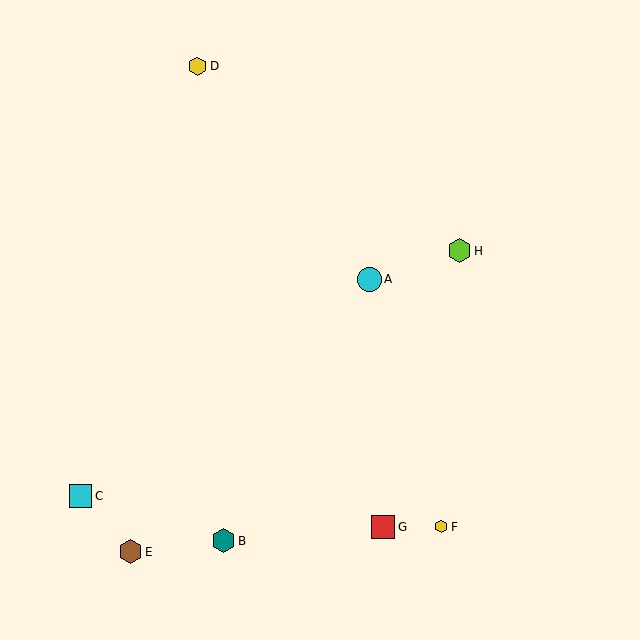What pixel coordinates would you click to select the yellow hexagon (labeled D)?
Click at (197, 66) to select the yellow hexagon D.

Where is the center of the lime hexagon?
The center of the lime hexagon is at (459, 251).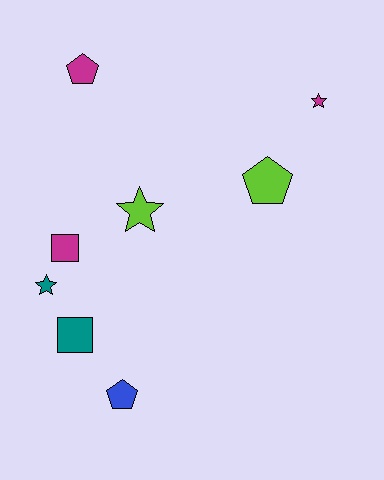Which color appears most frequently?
Magenta, with 3 objects.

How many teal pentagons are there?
There are no teal pentagons.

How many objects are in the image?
There are 8 objects.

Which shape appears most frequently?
Star, with 3 objects.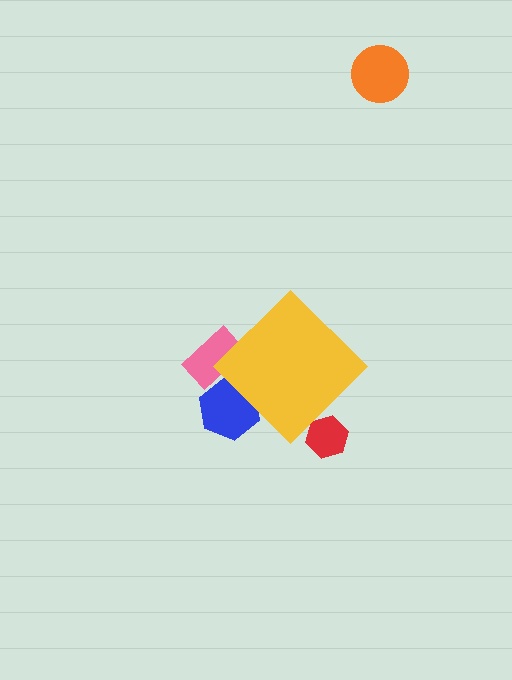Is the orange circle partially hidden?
No, the orange circle is fully visible.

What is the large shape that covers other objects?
A yellow diamond.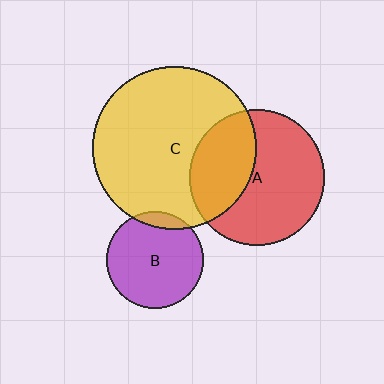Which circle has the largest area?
Circle C (yellow).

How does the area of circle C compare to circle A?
Approximately 1.5 times.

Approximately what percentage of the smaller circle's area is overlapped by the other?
Approximately 35%.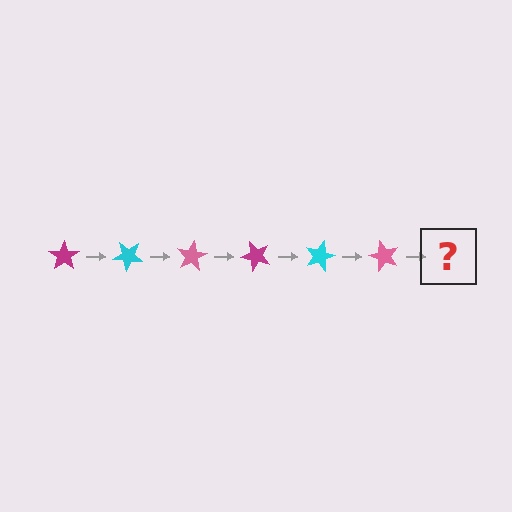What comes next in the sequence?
The next element should be a magenta star, rotated 240 degrees from the start.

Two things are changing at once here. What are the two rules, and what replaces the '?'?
The two rules are that it rotates 40 degrees each step and the color cycles through magenta, cyan, and pink. The '?' should be a magenta star, rotated 240 degrees from the start.